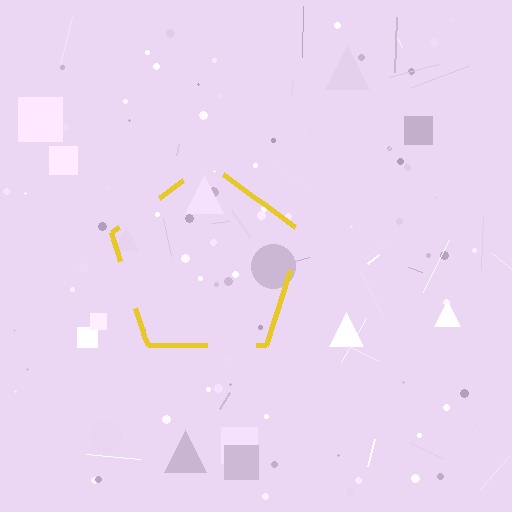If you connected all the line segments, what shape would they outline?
They would outline a pentagon.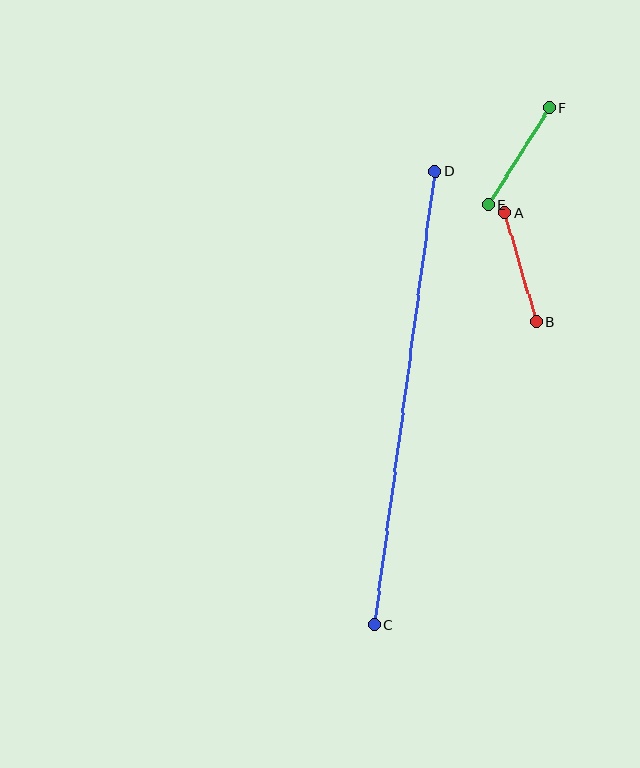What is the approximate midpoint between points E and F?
The midpoint is at approximately (519, 156) pixels.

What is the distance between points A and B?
The distance is approximately 114 pixels.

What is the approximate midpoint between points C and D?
The midpoint is at approximately (405, 398) pixels.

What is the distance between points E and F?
The distance is approximately 115 pixels.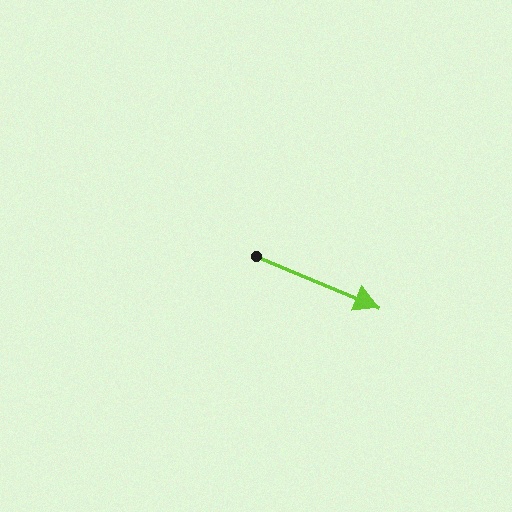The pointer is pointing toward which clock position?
Roughly 4 o'clock.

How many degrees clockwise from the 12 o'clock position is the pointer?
Approximately 113 degrees.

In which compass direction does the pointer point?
Southeast.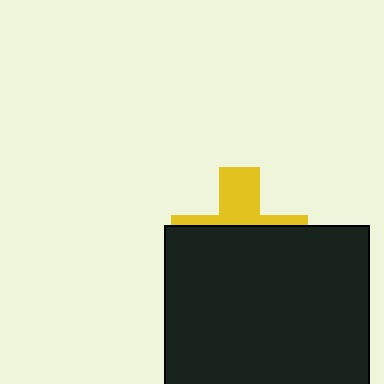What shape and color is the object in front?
The object in front is a black square.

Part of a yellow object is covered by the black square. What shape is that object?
It is a cross.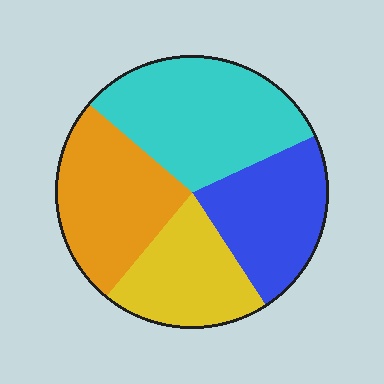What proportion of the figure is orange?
Orange covers roughly 25% of the figure.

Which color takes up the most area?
Cyan, at roughly 30%.